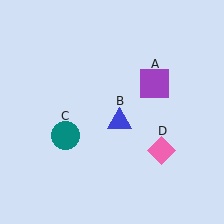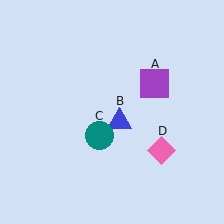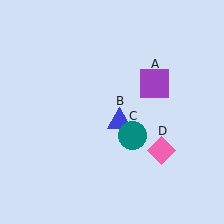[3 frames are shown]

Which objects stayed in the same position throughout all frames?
Purple square (object A) and blue triangle (object B) and pink diamond (object D) remained stationary.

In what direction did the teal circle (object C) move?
The teal circle (object C) moved right.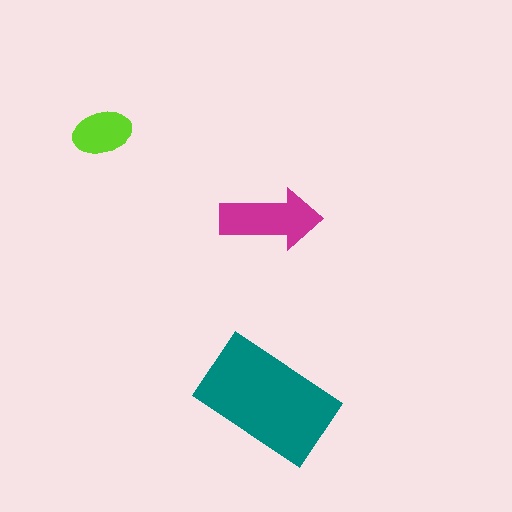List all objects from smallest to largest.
The lime ellipse, the magenta arrow, the teal rectangle.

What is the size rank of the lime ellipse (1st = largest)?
3rd.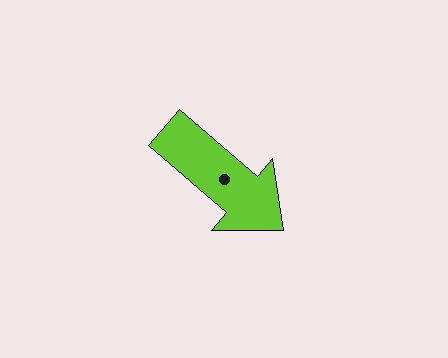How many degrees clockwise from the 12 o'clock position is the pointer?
Approximately 131 degrees.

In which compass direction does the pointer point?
Southeast.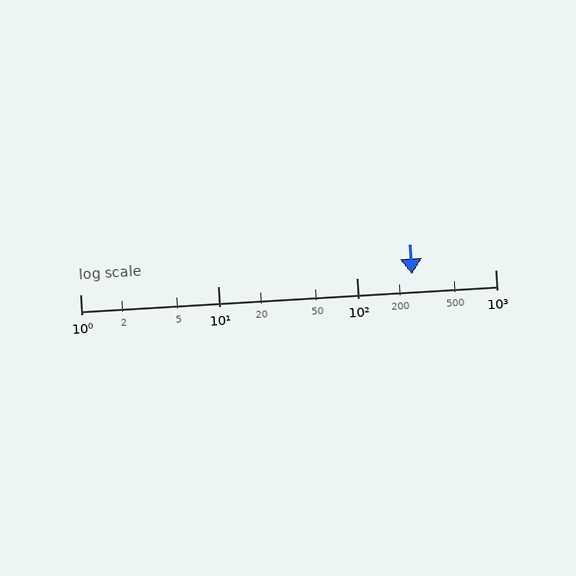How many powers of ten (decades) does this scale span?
The scale spans 3 decades, from 1 to 1000.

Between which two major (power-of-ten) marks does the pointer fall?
The pointer is between 100 and 1000.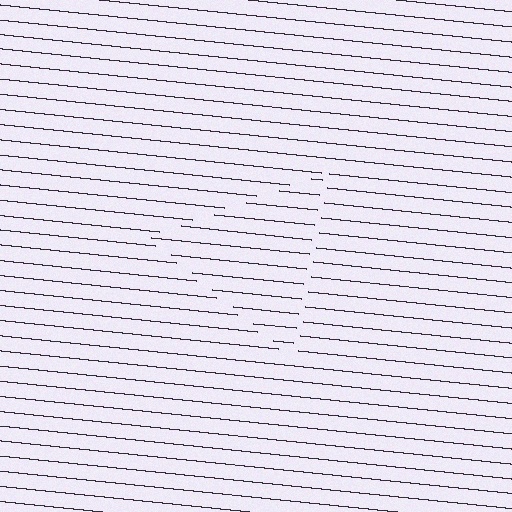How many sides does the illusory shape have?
3 sides — the line-ends trace a triangle.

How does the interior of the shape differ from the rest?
The interior of the shape contains the same grating, shifted by half a period — the contour is defined by the phase discontinuity where line-ends from the inner and outer gratings abut.